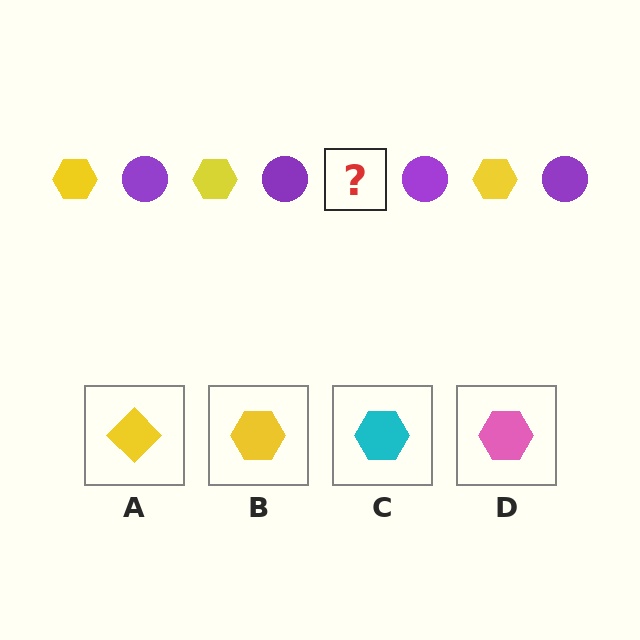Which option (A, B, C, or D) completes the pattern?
B.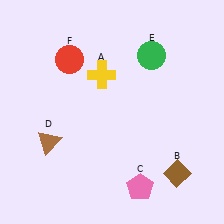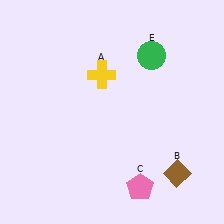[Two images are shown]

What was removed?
The red circle (F), the brown triangle (D) were removed in Image 2.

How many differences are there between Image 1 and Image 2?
There are 2 differences between the two images.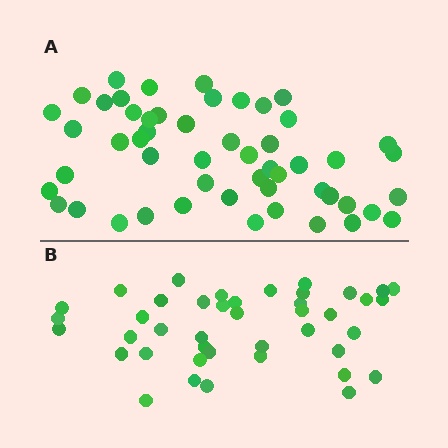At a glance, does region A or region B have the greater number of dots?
Region A (the top region) has more dots.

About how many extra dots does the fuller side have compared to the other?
Region A has roughly 10 or so more dots than region B.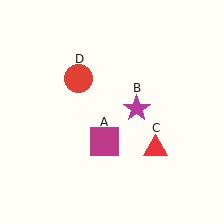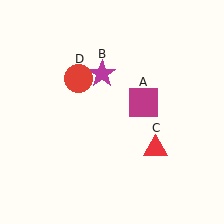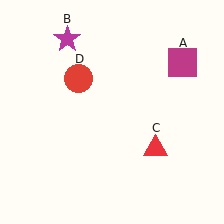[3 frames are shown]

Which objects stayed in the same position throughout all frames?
Red triangle (object C) and red circle (object D) remained stationary.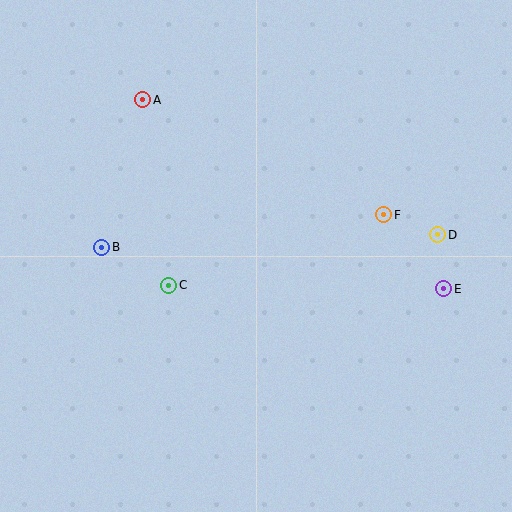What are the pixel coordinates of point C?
Point C is at (169, 285).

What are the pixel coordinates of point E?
Point E is at (444, 289).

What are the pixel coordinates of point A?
Point A is at (143, 100).